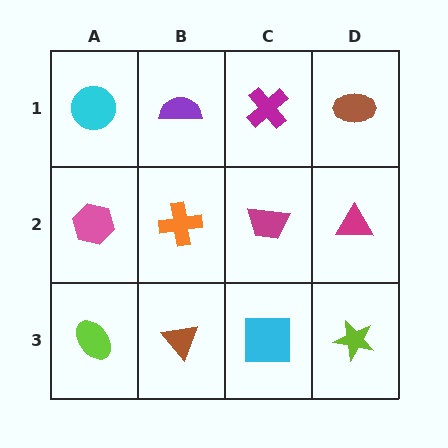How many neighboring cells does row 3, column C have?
3.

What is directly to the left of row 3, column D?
A cyan square.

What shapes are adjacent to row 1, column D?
A magenta triangle (row 2, column D), a magenta cross (row 1, column C).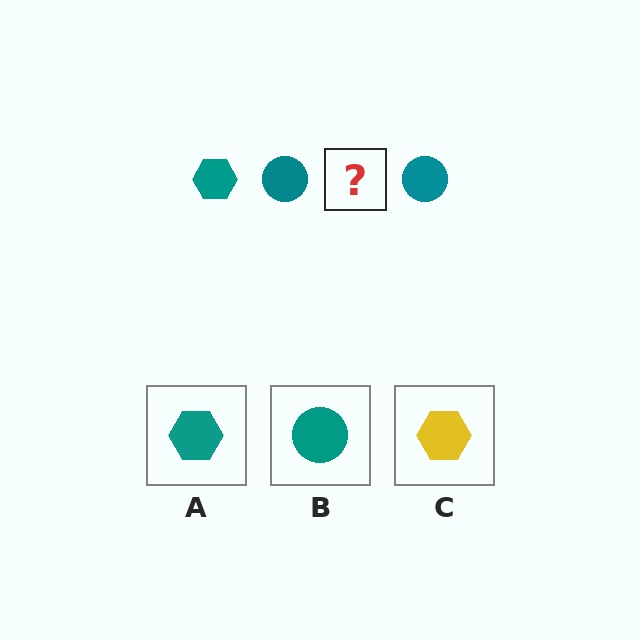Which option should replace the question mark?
Option A.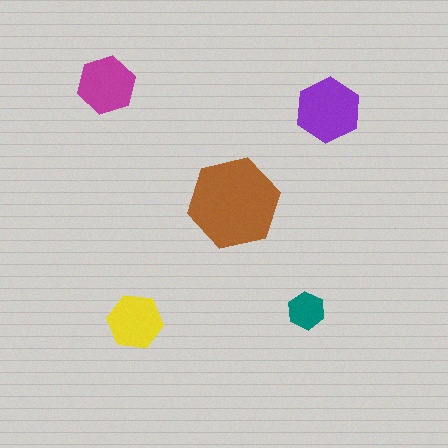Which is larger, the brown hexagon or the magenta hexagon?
The brown one.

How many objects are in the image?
There are 5 objects in the image.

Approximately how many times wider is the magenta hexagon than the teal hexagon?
About 1.5 times wider.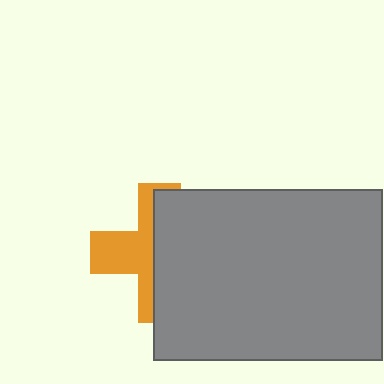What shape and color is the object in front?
The object in front is a gray rectangle.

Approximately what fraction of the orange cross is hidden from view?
Roughly 57% of the orange cross is hidden behind the gray rectangle.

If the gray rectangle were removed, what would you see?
You would see the complete orange cross.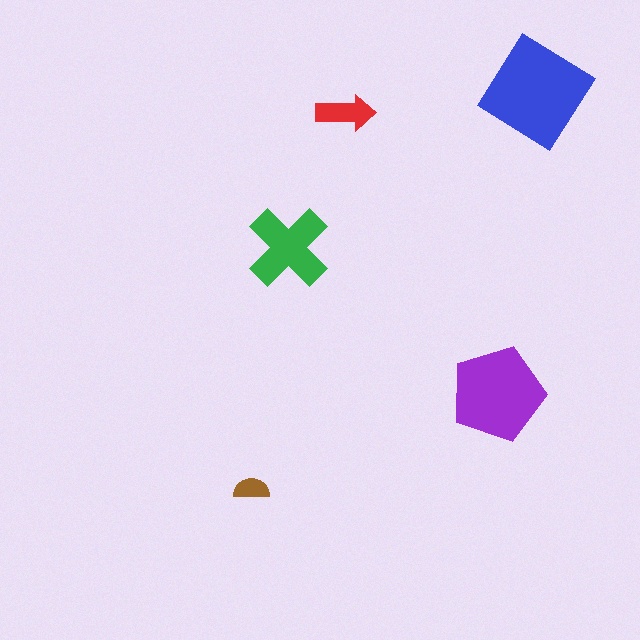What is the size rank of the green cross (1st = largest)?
3rd.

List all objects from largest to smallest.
The blue diamond, the purple pentagon, the green cross, the red arrow, the brown semicircle.